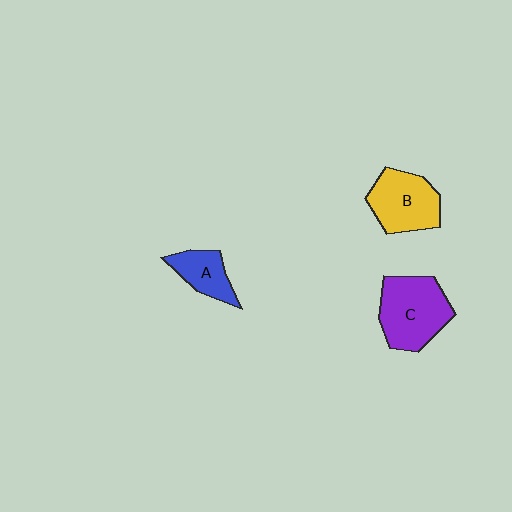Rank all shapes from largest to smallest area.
From largest to smallest: C (purple), B (yellow), A (blue).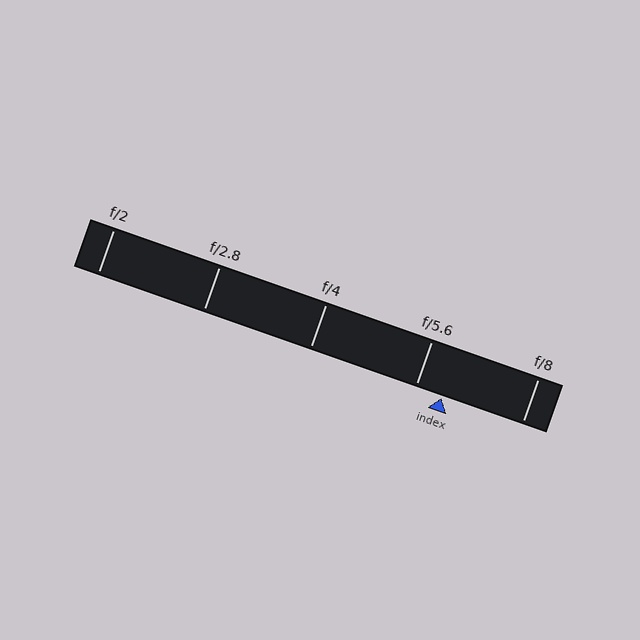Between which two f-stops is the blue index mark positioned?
The index mark is between f/5.6 and f/8.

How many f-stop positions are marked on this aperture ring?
There are 5 f-stop positions marked.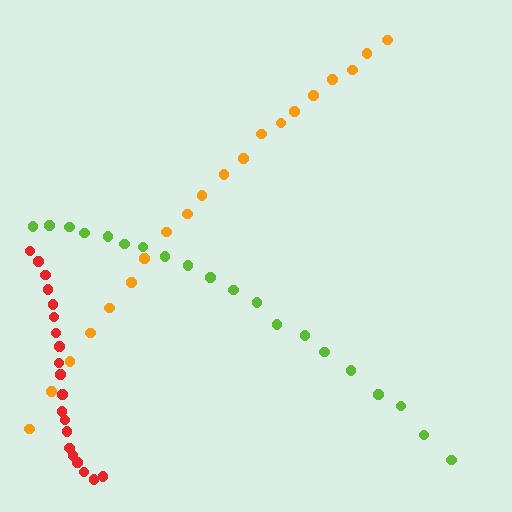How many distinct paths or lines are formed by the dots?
There are 3 distinct paths.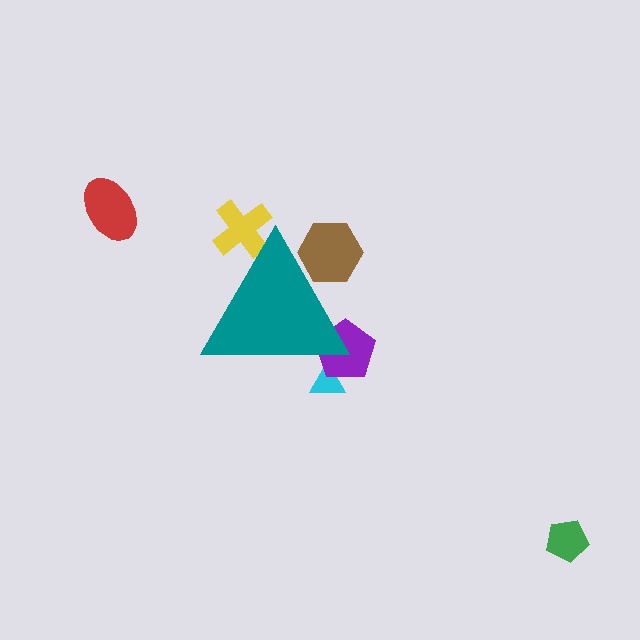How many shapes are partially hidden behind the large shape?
4 shapes are partially hidden.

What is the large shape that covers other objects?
A teal triangle.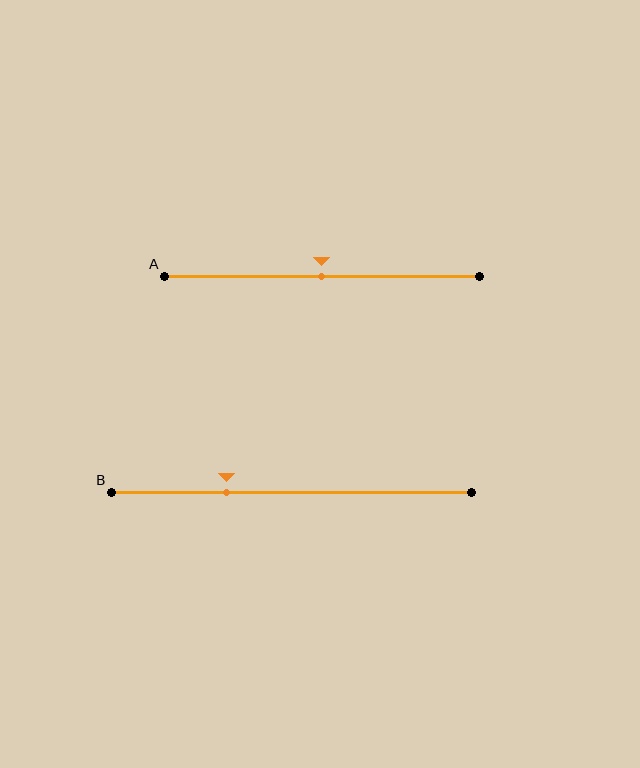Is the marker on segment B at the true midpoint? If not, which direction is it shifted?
No, the marker on segment B is shifted to the left by about 18% of the segment length.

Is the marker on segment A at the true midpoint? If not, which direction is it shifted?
Yes, the marker on segment A is at the true midpoint.